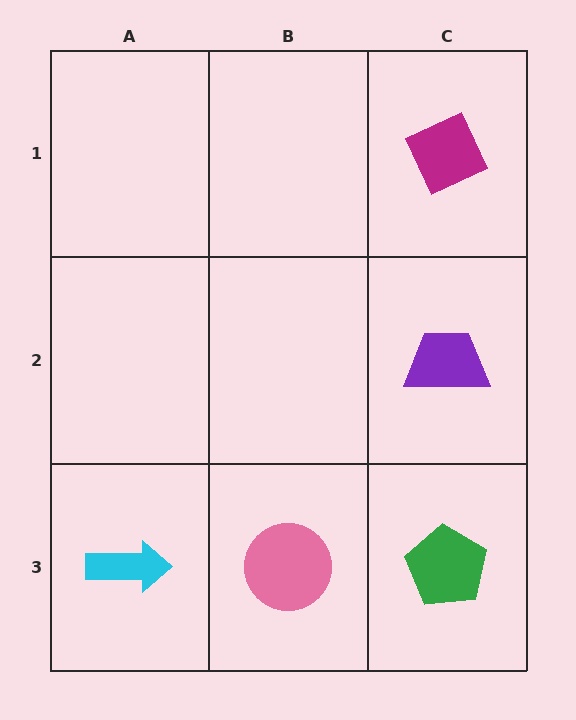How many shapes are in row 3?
3 shapes.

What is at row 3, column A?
A cyan arrow.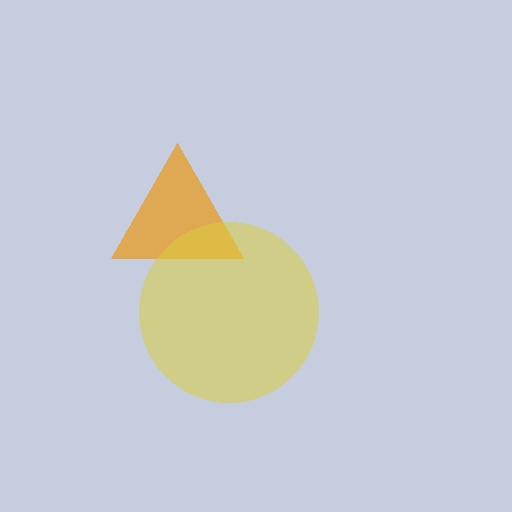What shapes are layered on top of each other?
The layered shapes are: an orange triangle, a yellow circle.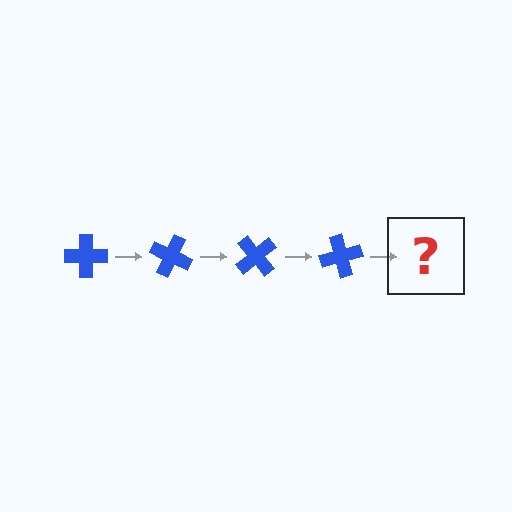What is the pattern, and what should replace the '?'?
The pattern is that the cross rotates 25 degrees each step. The '?' should be a blue cross rotated 100 degrees.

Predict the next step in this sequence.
The next step is a blue cross rotated 100 degrees.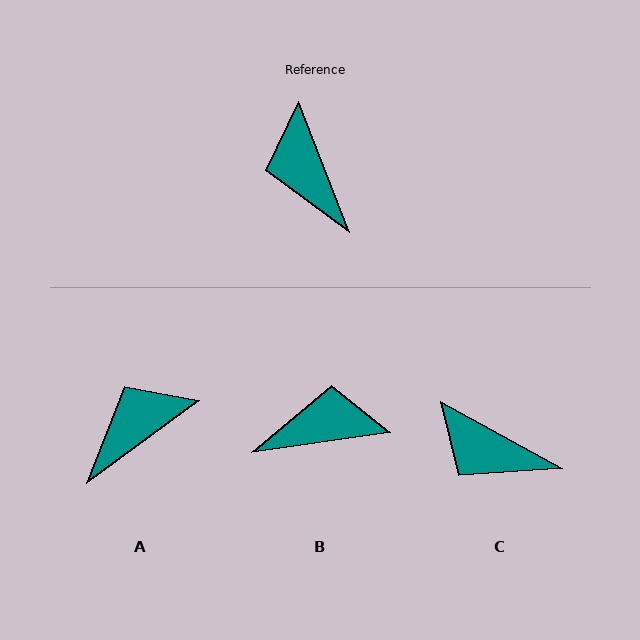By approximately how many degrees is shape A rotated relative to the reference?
Approximately 75 degrees clockwise.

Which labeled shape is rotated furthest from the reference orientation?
B, about 103 degrees away.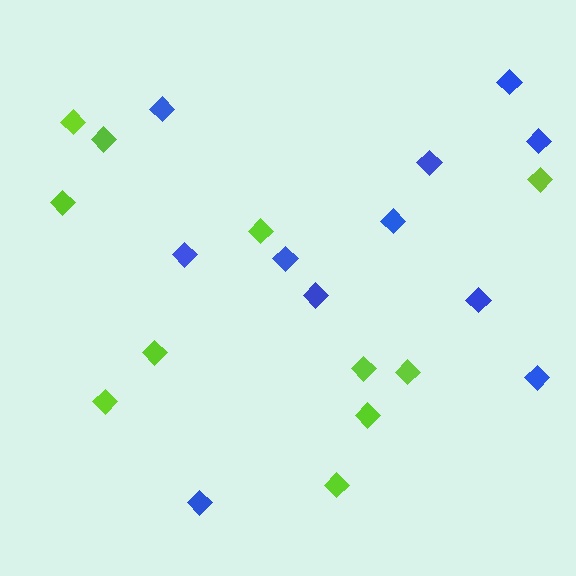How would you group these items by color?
There are 2 groups: one group of blue diamonds (11) and one group of lime diamonds (11).